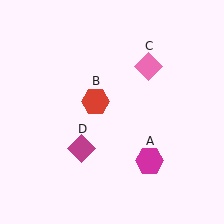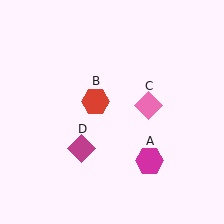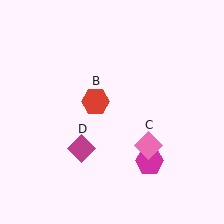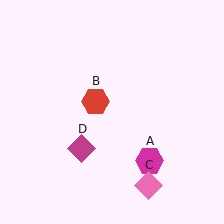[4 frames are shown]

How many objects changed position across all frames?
1 object changed position: pink diamond (object C).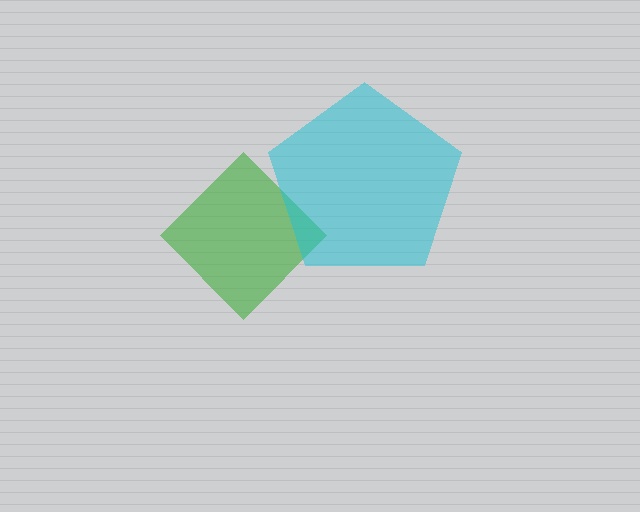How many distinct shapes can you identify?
There are 2 distinct shapes: a green diamond, a cyan pentagon.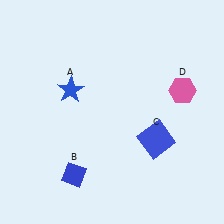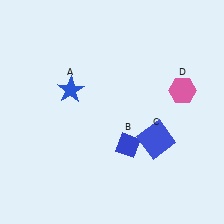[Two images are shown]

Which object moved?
The blue diamond (B) moved right.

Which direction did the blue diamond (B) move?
The blue diamond (B) moved right.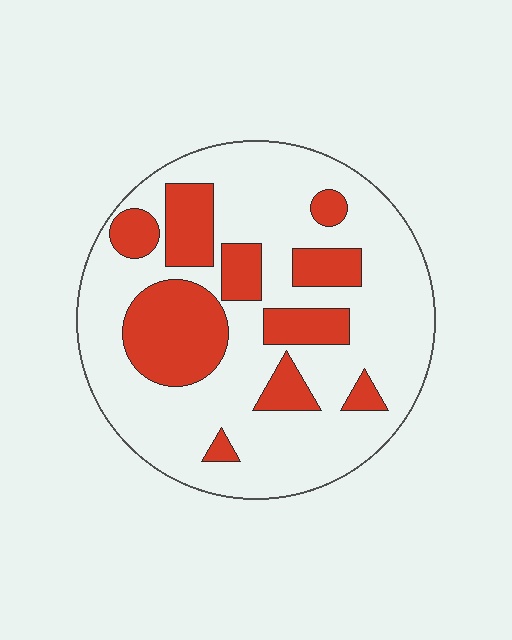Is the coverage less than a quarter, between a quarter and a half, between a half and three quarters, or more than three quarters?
Between a quarter and a half.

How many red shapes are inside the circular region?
10.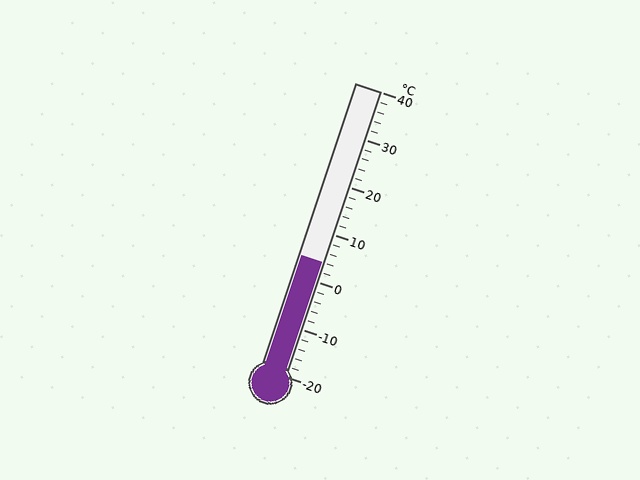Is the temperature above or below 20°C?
The temperature is below 20°C.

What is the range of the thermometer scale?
The thermometer scale ranges from -20°C to 40°C.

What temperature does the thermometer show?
The thermometer shows approximately 4°C.